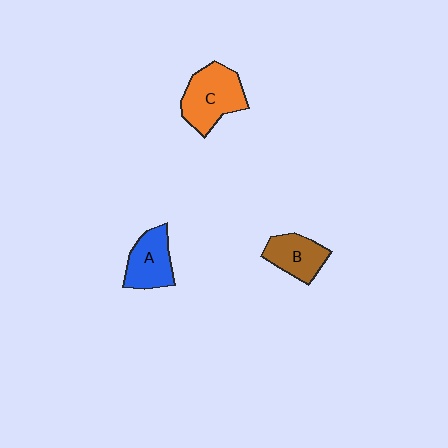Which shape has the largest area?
Shape C (orange).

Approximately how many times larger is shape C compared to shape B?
Approximately 1.4 times.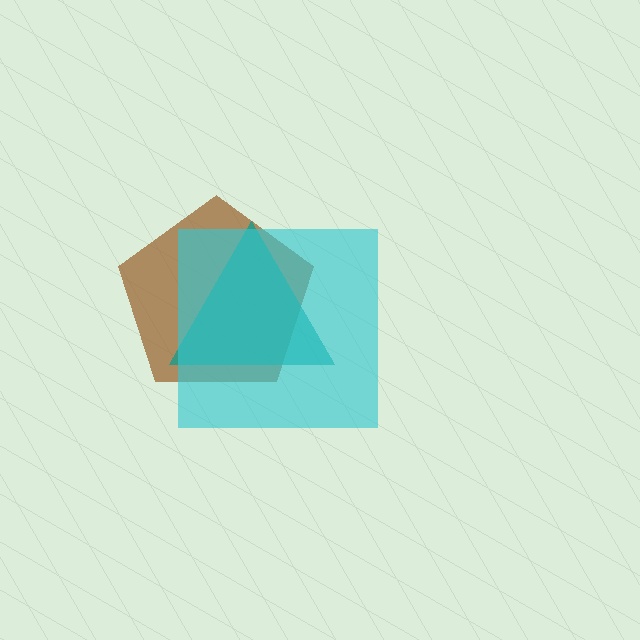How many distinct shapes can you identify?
There are 3 distinct shapes: a brown pentagon, a teal triangle, a cyan square.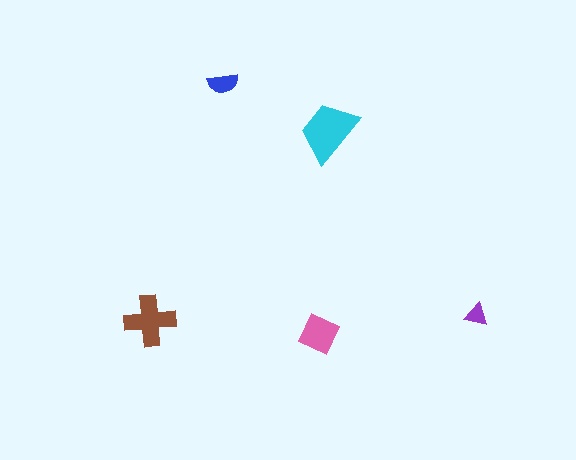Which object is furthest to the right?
The purple triangle is rightmost.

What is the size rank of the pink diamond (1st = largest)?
3rd.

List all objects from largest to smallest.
The cyan trapezoid, the brown cross, the pink diamond, the blue semicircle, the purple triangle.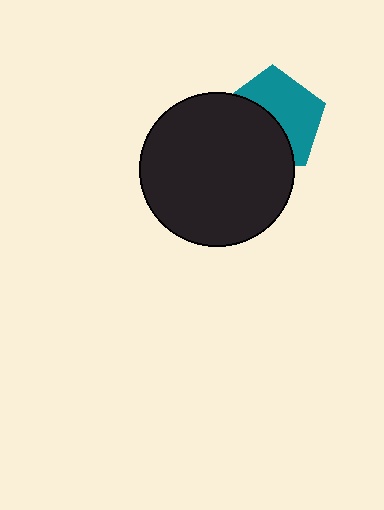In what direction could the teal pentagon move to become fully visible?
The teal pentagon could move toward the upper-right. That would shift it out from behind the black circle entirely.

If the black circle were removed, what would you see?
You would see the complete teal pentagon.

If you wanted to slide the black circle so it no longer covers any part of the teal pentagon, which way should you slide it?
Slide it toward the lower-left — that is the most direct way to separate the two shapes.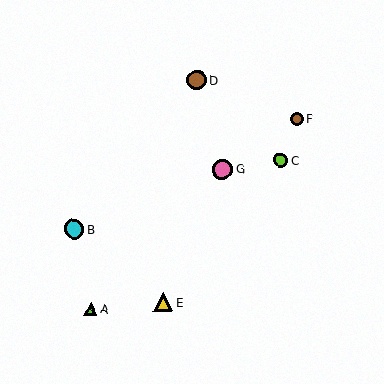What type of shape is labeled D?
Shape D is a brown circle.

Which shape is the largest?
The pink circle (labeled G) is the largest.